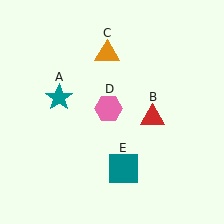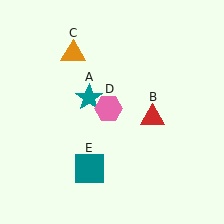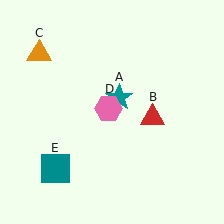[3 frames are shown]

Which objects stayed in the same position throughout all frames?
Red triangle (object B) and pink hexagon (object D) remained stationary.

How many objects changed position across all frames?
3 objects changed position: teal star (object A), orange triangle (object C), teal square (object E).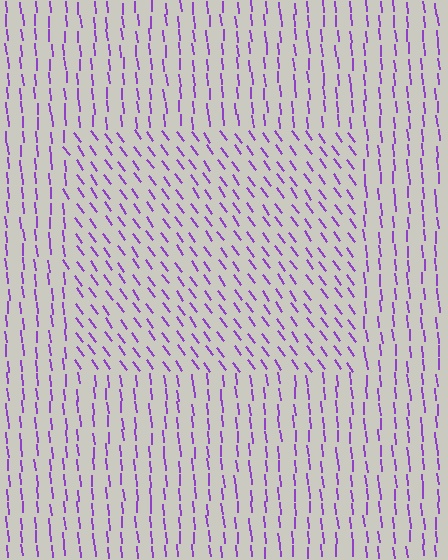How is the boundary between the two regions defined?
The boundary is defined purely by a change in line orientation (approximately 31 degrees difference). All lines are the same color and thickness.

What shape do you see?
I see a rectangle.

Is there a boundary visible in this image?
Yes, there is a texture boundary formed by a change in line orientation.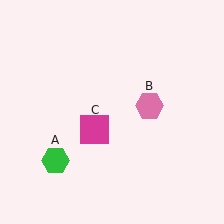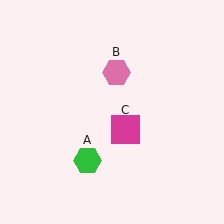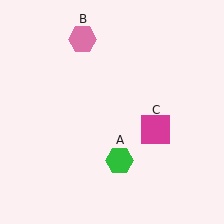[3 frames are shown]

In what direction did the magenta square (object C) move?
The magenta square (object C) moved right.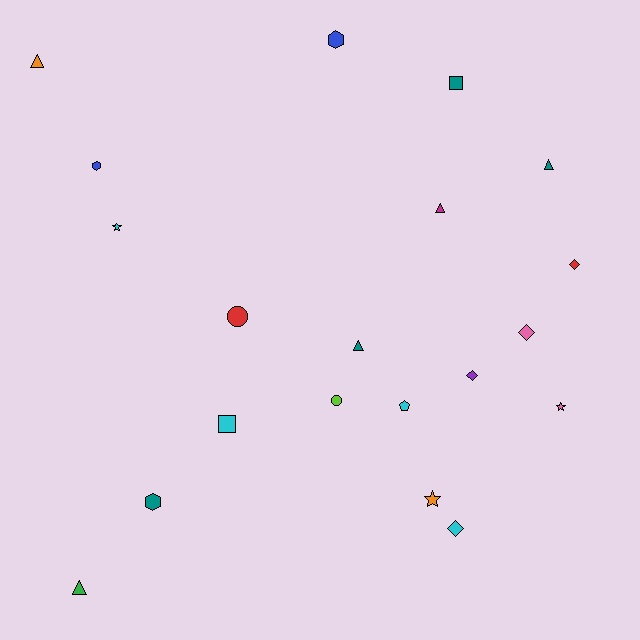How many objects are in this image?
There are 20 objects.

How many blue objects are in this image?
There are 2 blue objects.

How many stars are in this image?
There are 3 stars.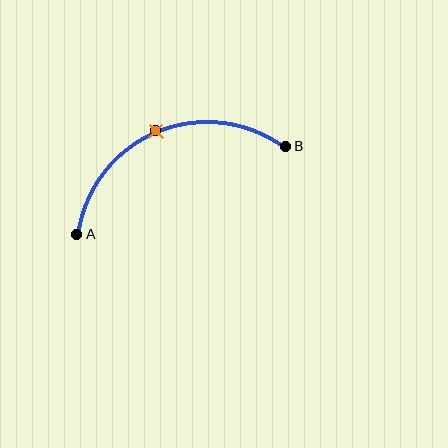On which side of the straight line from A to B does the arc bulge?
The arc bulges above the straight line connecting A and B.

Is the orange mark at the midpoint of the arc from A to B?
Yes. The orange mark lies on the arc at equal arc-length from both A and B — it is the arc midpoint.